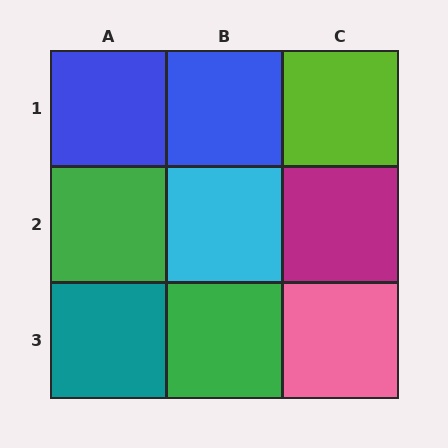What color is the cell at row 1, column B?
Blue.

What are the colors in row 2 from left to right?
Green, cyan, magenta.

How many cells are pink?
1 cell is pink.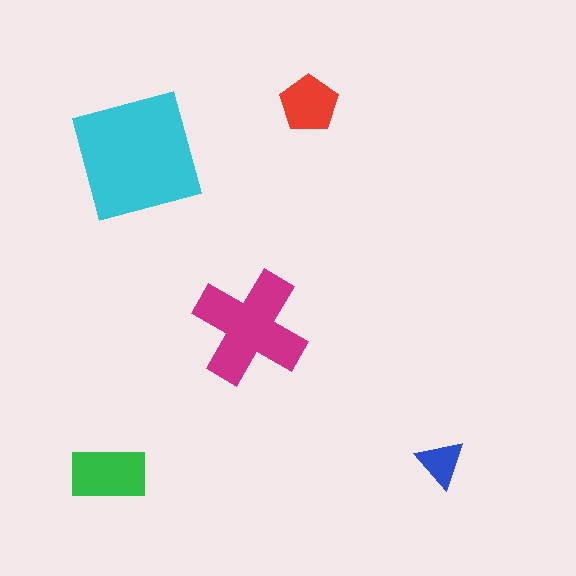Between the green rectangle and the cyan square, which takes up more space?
The cyan square.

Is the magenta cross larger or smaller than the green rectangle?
Larger.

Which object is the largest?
The cyan square.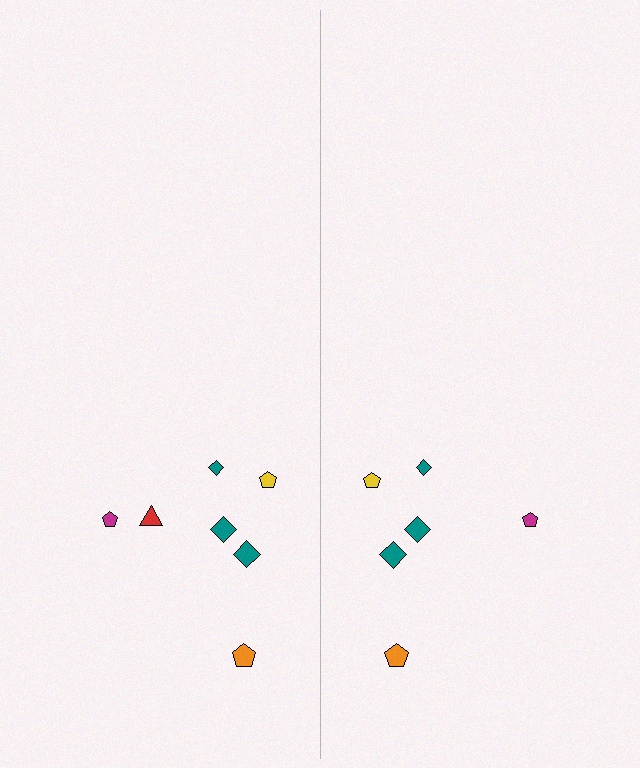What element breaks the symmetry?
A red triangle is missing from the right side.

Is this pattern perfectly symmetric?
No, the pattern is not perfectly symmetric. A red triangle is missing from the right side.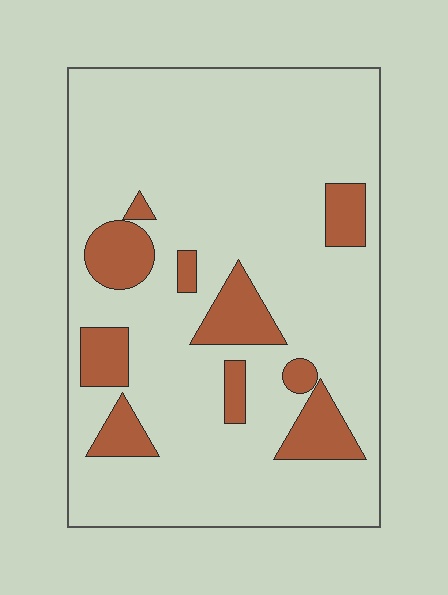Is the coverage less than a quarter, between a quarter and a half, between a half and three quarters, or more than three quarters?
Less than a quarter.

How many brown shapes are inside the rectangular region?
10.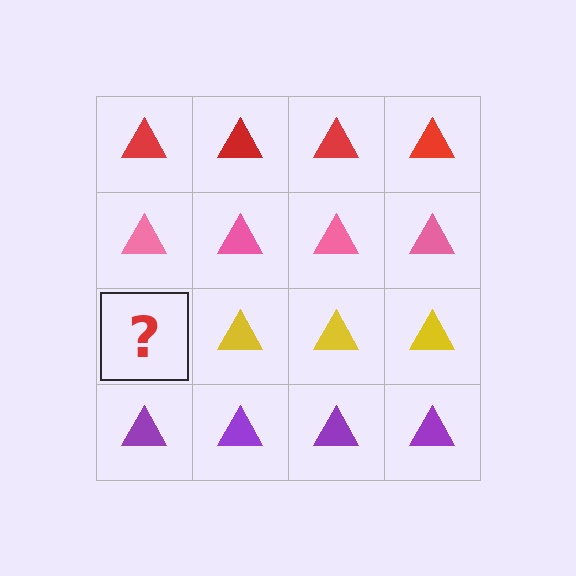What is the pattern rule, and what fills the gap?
The rule is that each row has a consistent color. The gap should be filled with a yellow triangle.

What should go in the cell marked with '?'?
The missing cell should contain a yellow triangle.